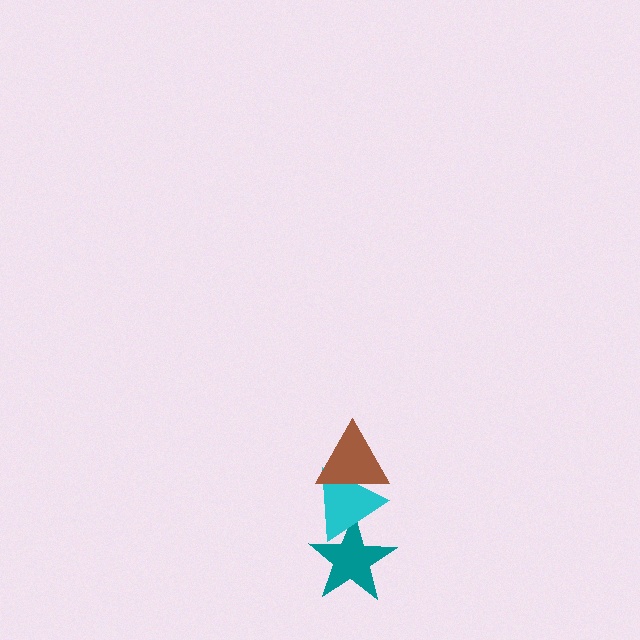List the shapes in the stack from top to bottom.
From top to bottom: the brown triangle, the cyan triangle, the teal star.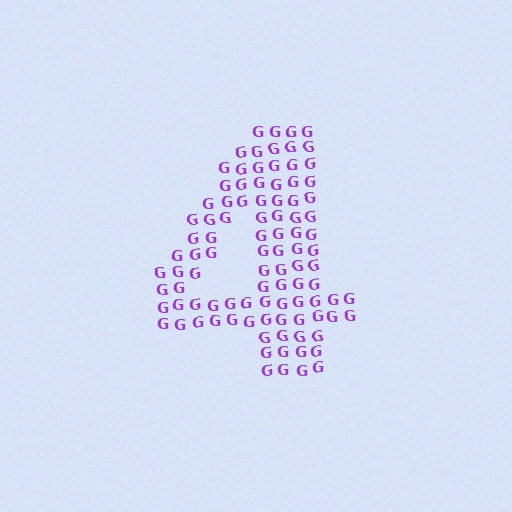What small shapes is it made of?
It is made of small letter G's.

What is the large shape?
The large shape is the digit 4.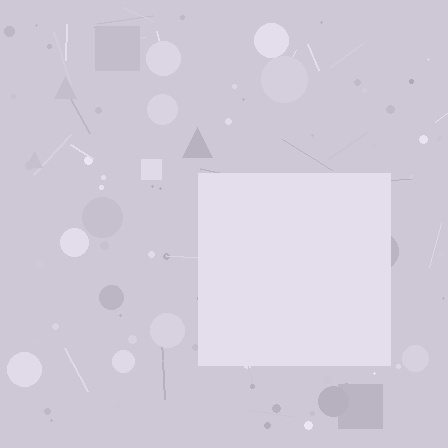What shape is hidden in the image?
A square is hidden in the image.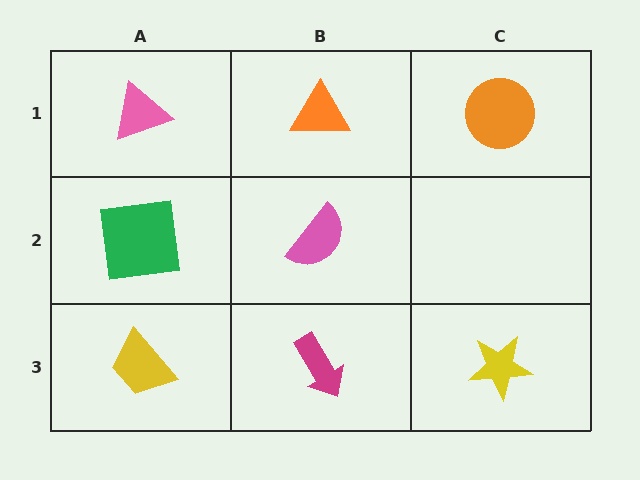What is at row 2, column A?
A green square.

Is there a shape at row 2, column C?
No, that cell is empty.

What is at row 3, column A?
A yellow trapezoid.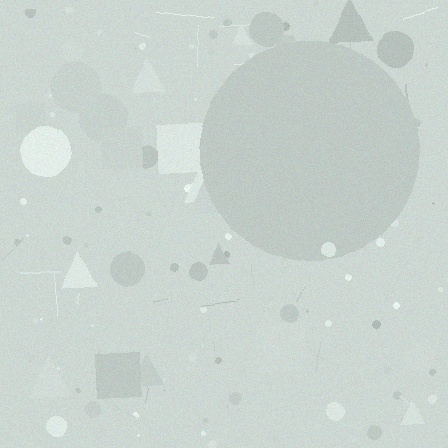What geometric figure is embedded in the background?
A circle is embedded in the background.